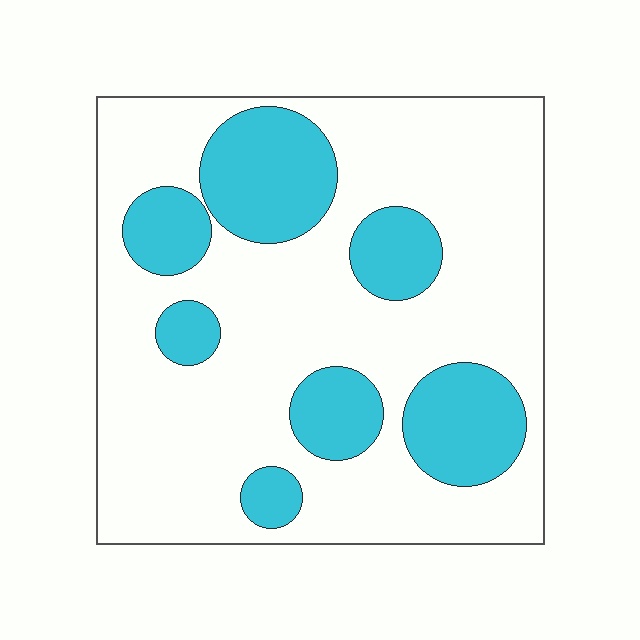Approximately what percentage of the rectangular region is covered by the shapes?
Approximately 25%.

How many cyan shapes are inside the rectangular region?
7.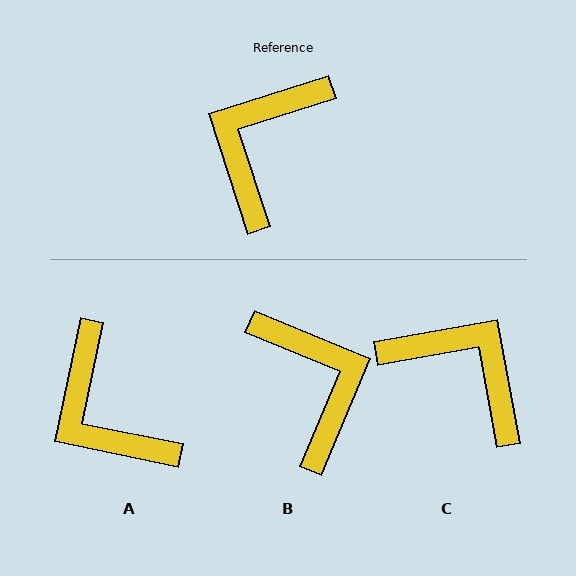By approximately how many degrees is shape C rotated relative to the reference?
Approximately 97 degrees clockwise.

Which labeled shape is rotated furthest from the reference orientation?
B, about 131 degrees away.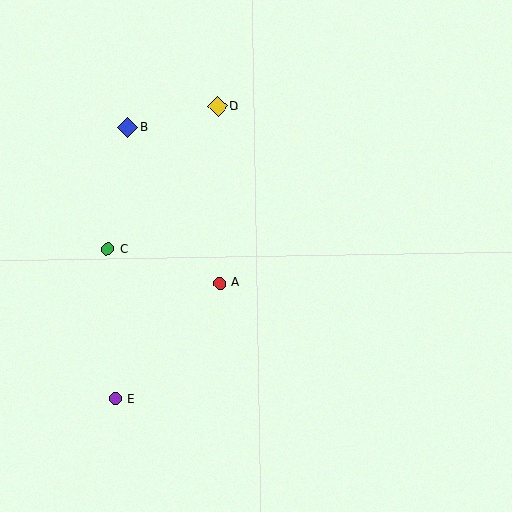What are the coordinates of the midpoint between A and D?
The midpoint between A and D is at (219, 195).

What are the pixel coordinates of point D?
Point D is at (218, 106).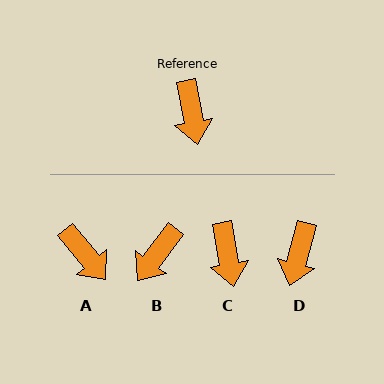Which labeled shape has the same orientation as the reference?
C.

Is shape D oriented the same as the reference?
No, it is off by about 25 degrees.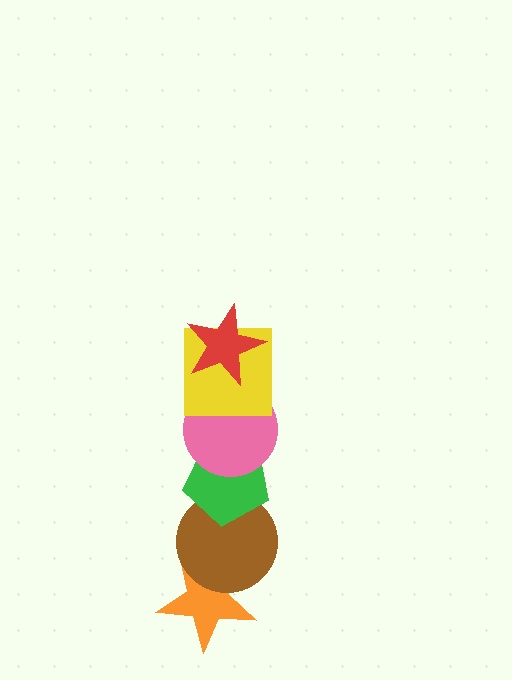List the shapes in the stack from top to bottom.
From top to bottom: the red star, the yellow square, the pink circle, the green pentagon, the brown circle, the orange star.